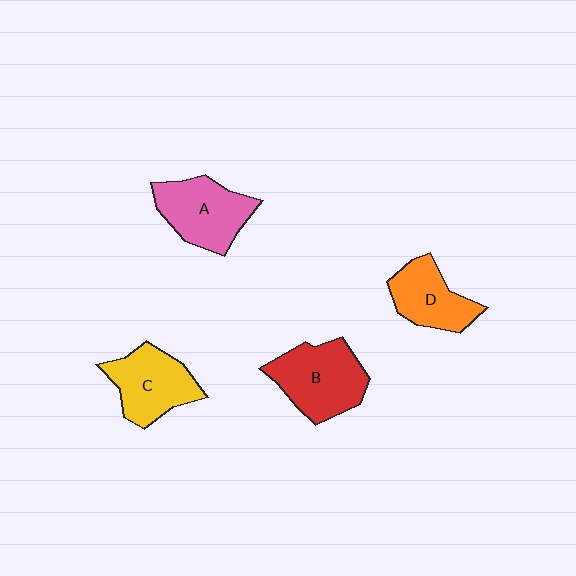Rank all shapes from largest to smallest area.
From largest to smallest: B (red), A (pink), C (yellow), D (orange).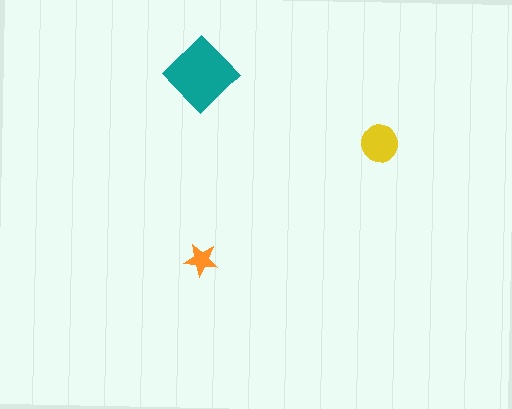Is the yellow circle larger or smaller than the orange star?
Larger.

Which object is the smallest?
The orange star.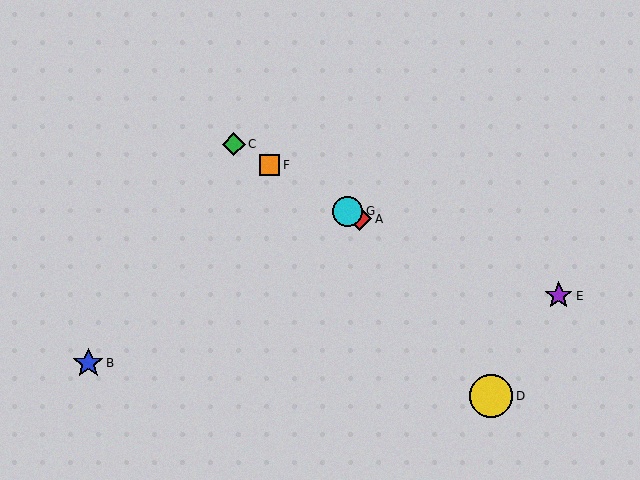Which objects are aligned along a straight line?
Objects A, C, F, G are aligned along a straight line.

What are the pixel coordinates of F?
Object F is at (269, 165).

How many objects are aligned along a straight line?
4 objects (A, C, F, G) are aligned along a straight line.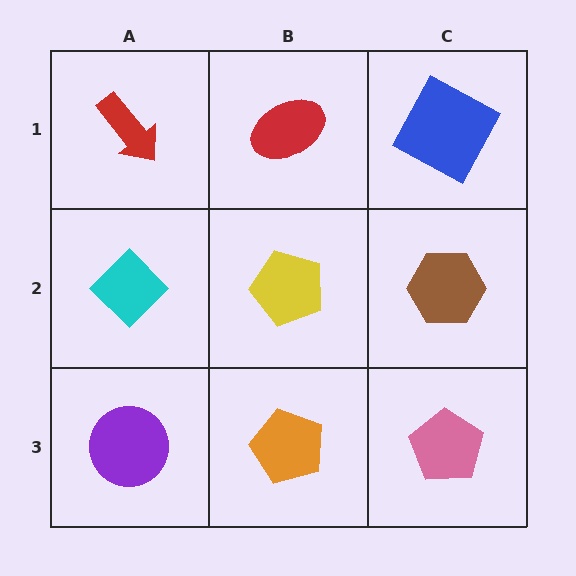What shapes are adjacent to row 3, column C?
A brown hexagon (row 2, column C), an orange pentagon (row 3, column B).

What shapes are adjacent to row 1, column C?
A brown hexagon (row 2, column C), a red ellipse (row 1, column B).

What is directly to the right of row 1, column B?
A blue square.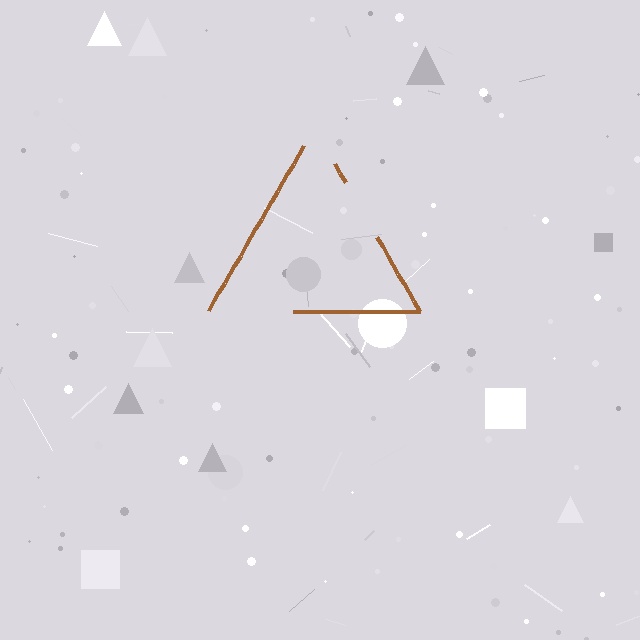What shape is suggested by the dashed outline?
The dashed outline suggests a triangle.